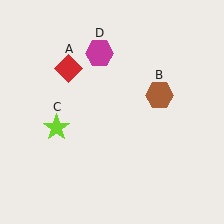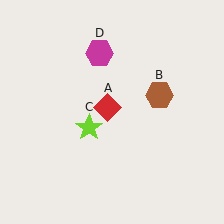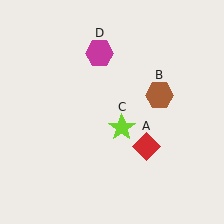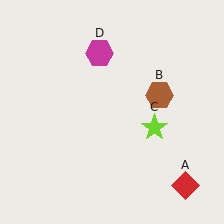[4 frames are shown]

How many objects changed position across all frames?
2 objects changed position: red diamond (object A), lime star (object C).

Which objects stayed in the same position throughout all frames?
Brown hexagon (object B) and magenta hexagon (object D) remained stationary.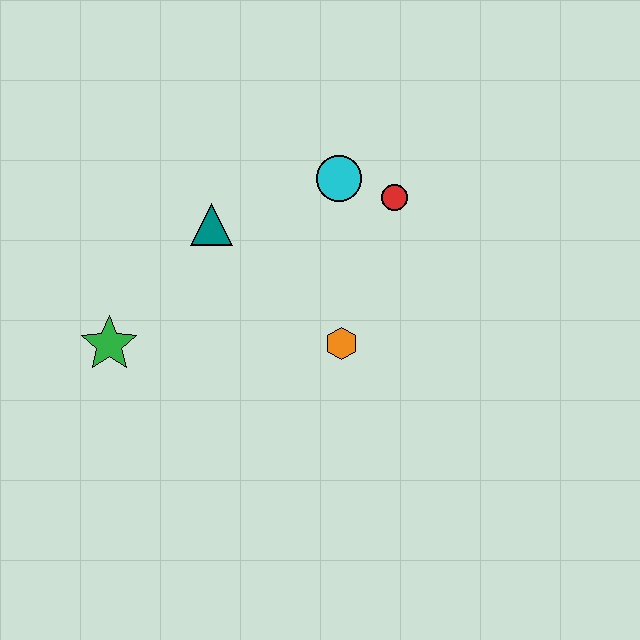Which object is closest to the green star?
The teal triangle is closest to the green star.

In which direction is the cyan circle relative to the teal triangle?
The cyan circle is to the right of the teal triangle.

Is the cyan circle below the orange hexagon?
No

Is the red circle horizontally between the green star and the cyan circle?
No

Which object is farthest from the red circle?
The green star is farthest from the red circle.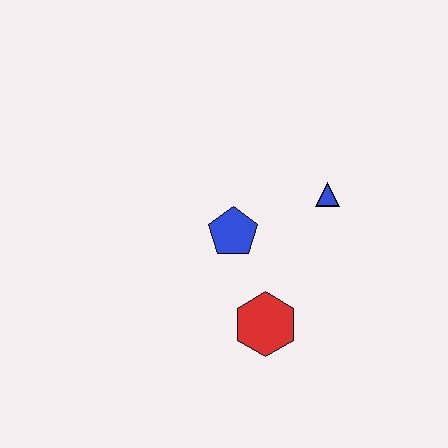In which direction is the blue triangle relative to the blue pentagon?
The blue triangle is to the right of the blue pentagon.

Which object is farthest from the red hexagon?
The blue triangle is farthest from the red hexagon.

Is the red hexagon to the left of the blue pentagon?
No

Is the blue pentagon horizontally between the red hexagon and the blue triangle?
No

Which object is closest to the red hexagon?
The blue pentagon is closest to the red hexagon.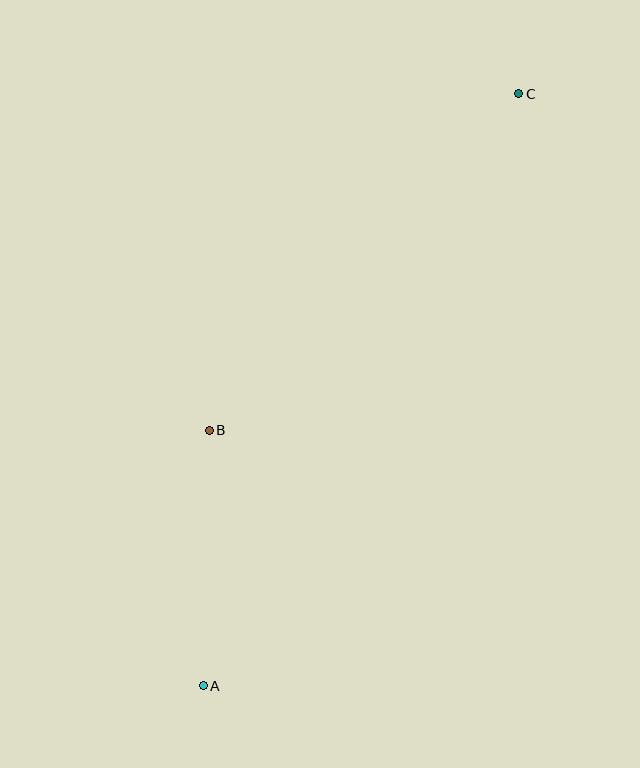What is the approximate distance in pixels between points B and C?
The distance between B and C is approximately 457 pixels.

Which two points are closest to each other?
Points A and B are closest to each other.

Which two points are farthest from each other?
Points A and C are farthest from each other.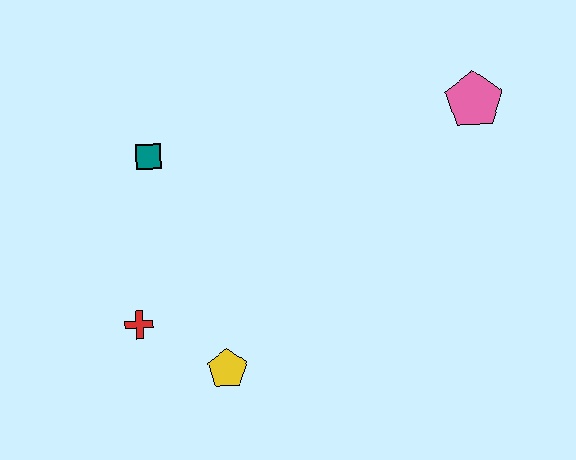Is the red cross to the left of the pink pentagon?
Yes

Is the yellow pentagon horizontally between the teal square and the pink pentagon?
Yes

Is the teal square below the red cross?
No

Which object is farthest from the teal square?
The pink pentagon is farthest from the teal square.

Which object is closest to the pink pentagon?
The teal square is closest to the pink pentagon.